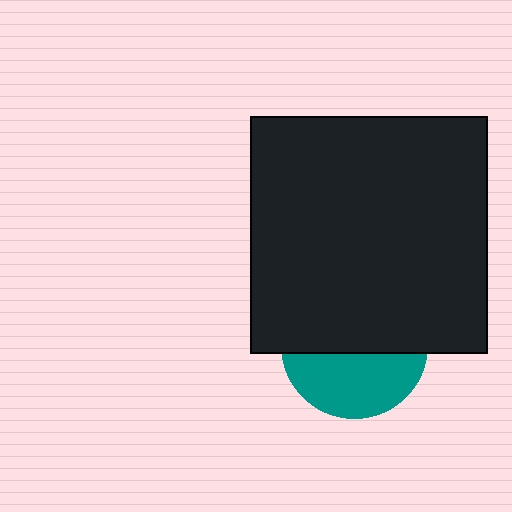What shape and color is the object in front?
The object in front is a black square.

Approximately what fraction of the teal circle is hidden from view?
Roughly 57% of the teal circle is hidden behind the black square.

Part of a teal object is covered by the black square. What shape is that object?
It is a circle.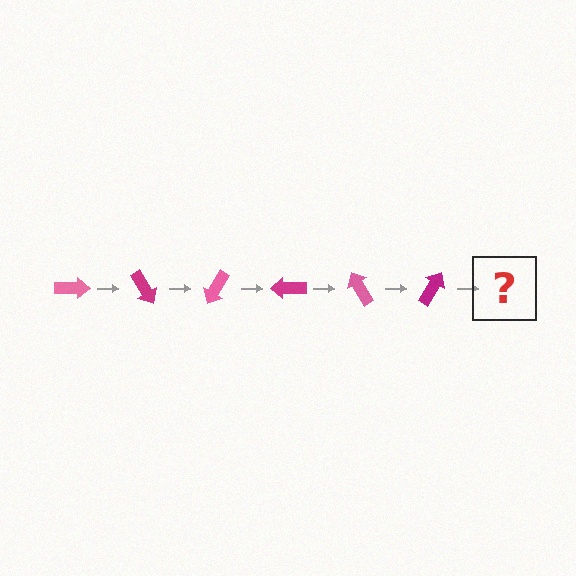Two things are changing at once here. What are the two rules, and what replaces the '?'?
The two rules are that it rotates 60 degrees each step and the color cycles through pink and magenta. The '?' should be a pink arrow, rotated 360 degrees from the start.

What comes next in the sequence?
The next element should be a pink arrow, rotated 360 degrees from the start.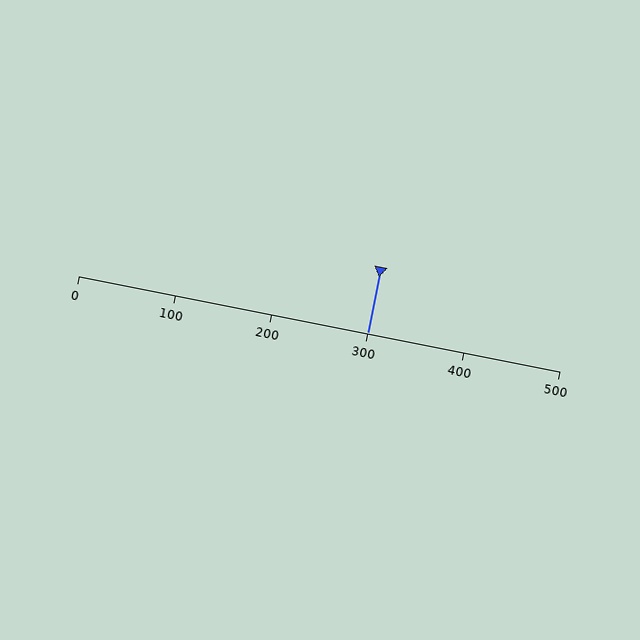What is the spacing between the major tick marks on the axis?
The major ticks are spaced 100 apart.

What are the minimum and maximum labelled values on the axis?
The axis runs from 0 to 500.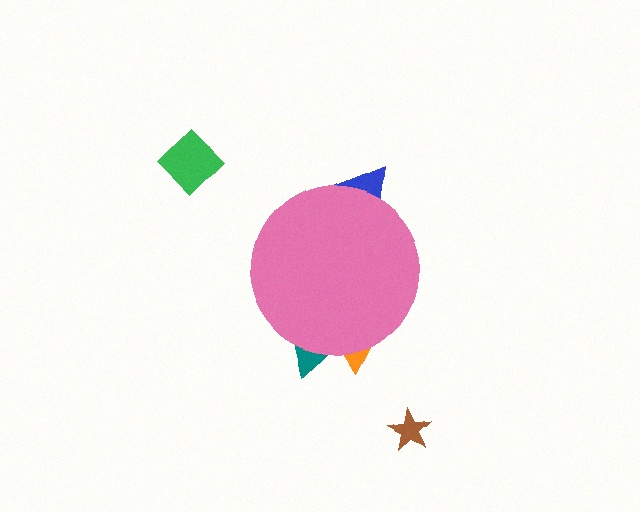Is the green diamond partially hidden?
No, the green diamond is fully visible.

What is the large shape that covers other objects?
A pink circle.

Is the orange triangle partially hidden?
Yes, the orange triangle is partially hidden behind the pink circle.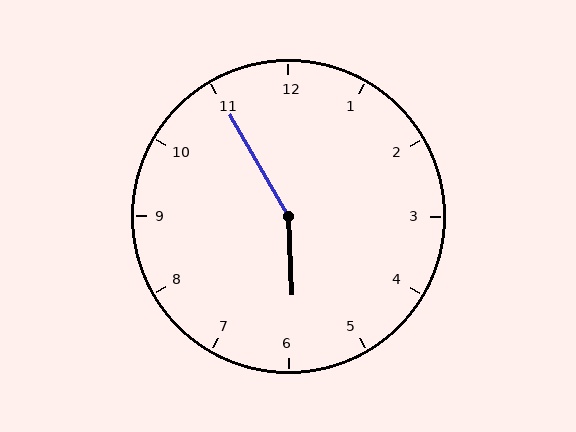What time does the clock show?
5:55.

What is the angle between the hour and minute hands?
Approximately 152 degrees.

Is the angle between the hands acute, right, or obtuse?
It is obtuse.